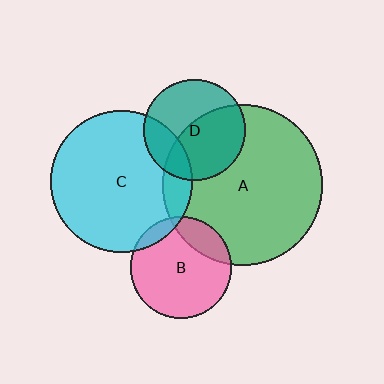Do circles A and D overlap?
Yes.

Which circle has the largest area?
Circle A (green).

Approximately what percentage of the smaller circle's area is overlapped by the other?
Approximately 50%.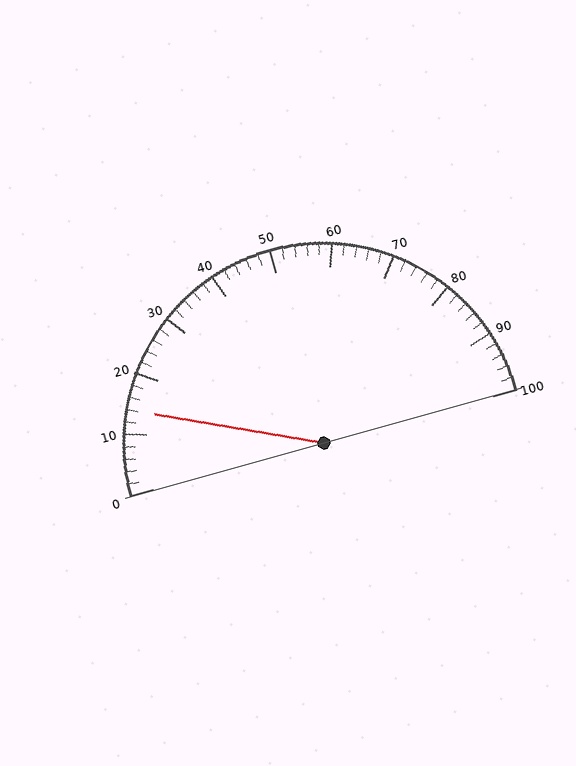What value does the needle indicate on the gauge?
The needle indicates approximately 14.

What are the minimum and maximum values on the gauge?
The gauge ranges from 0 to 100.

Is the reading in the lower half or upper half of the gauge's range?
The reading is in the lower half of the range (0 to 100).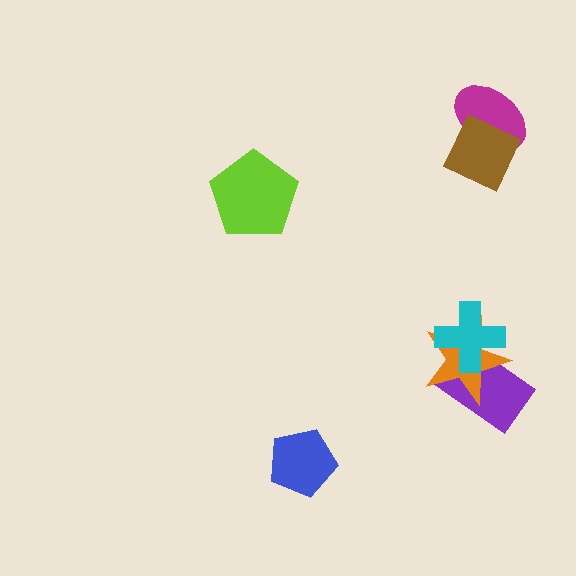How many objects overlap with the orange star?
2 objects overlap with the orange star.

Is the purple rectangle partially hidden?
Yes, it is partially covered by another shape.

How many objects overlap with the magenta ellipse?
1 object overlaps with the magenta ellipse.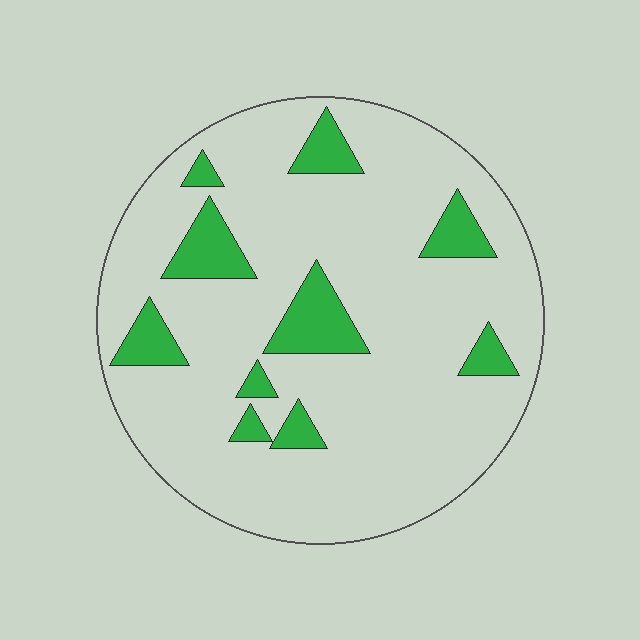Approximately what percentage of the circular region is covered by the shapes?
Approximately 15%.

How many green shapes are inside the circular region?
10.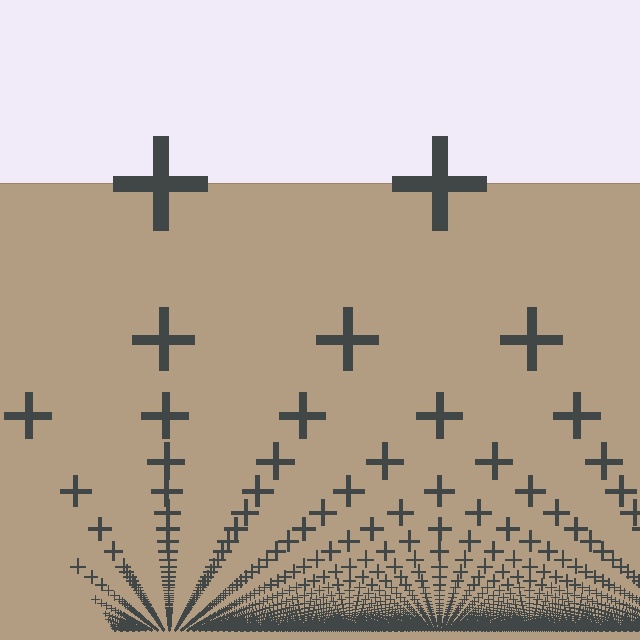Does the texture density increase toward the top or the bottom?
Density increases toward the bottom.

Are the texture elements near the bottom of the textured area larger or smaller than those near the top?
Smaller. The gradient is inverted — elements near the bottom are smaller and denser.